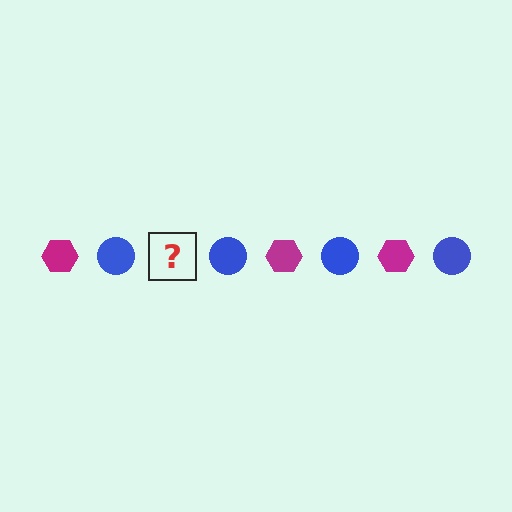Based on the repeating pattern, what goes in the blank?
The blank should be a magenta hexagon.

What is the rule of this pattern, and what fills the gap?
The rule is that the pattern alternates between magenta hexagon and blue circle. The gap should be filled with a magenta hexagon.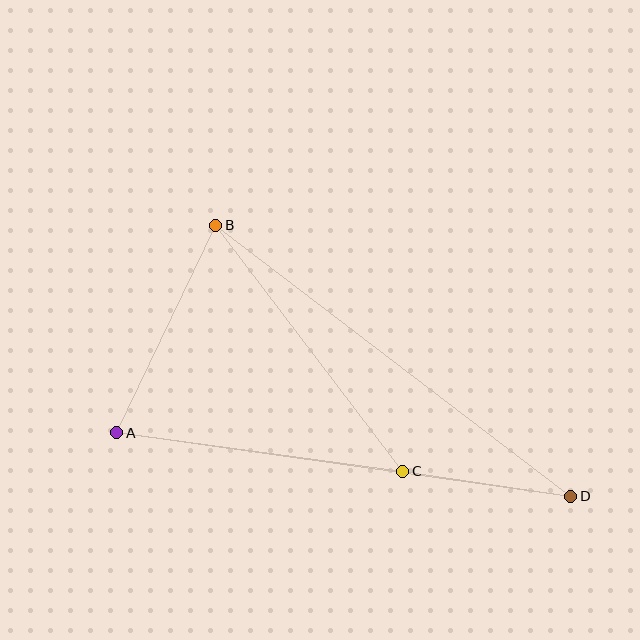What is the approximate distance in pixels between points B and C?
The distance between B and C is approximately 309 pixels.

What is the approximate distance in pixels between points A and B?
The distance between A and B is approximately 230 pixels.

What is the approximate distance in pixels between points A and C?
The distance between A and C is approximately 289 pixels.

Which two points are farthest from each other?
Points A and D are farthest from each other.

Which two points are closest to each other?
Points C and D are closest to each other.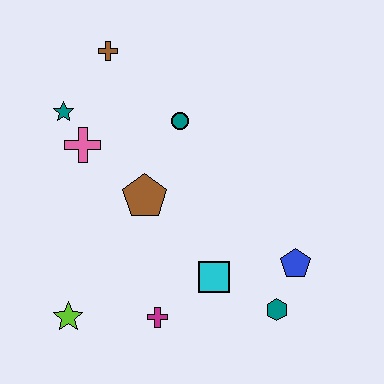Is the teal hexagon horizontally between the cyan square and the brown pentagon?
No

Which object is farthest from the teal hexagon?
The brown cross is farthest from the teal hexagon.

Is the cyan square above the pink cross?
No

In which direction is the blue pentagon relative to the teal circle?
The blue pentagon is below the teal circle.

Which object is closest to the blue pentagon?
The teal hexagon is closest to the blue pentagon.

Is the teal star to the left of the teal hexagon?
Yes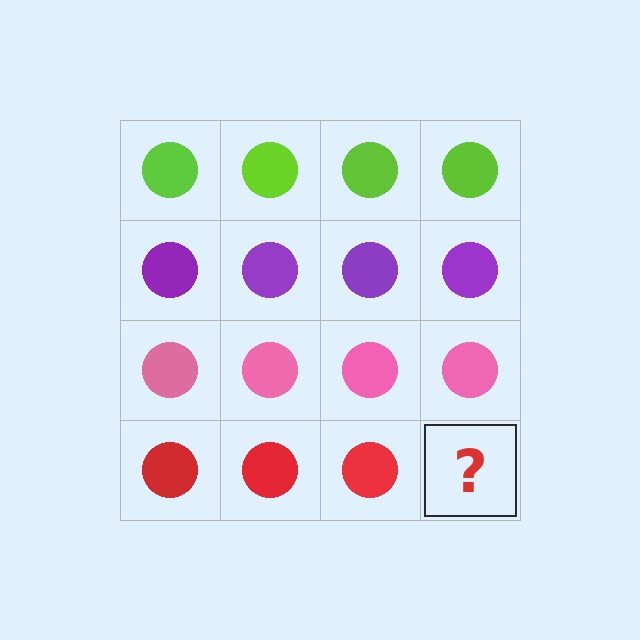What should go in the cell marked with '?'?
The missing cell should contain a red circle.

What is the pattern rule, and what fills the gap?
The rule is that each row has a consistent color. The gap should be filled with a red circle.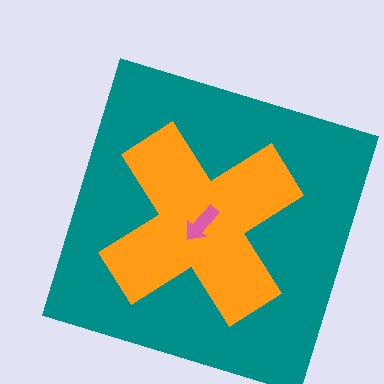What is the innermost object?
The pink arrow.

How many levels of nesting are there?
3.